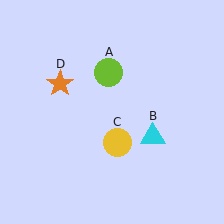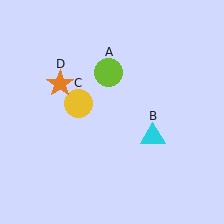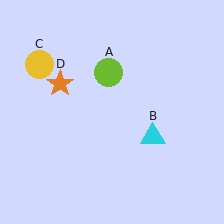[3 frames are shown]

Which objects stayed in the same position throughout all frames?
Lime circle (object A) and cyan triangle (object B) and orange star (object D) remained stationary.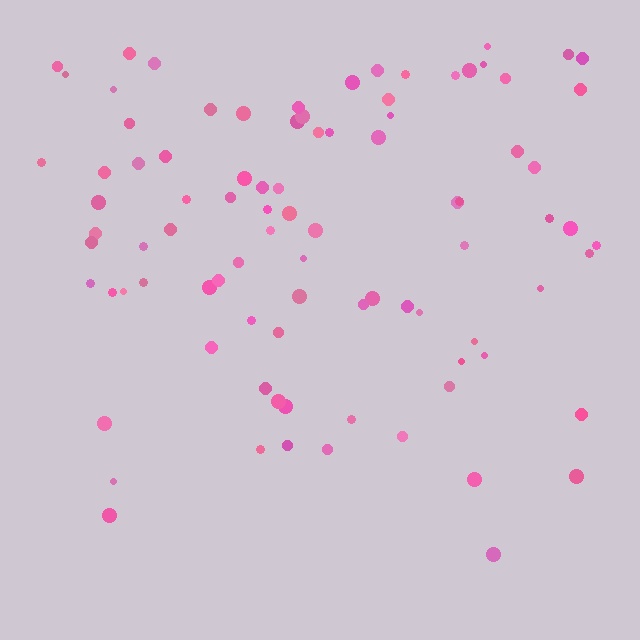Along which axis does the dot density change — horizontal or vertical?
Vertical.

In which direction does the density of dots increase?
From bottom to top, with the top side densest.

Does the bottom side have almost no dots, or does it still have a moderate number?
Still a moderate number, just noticeably fewer than the top.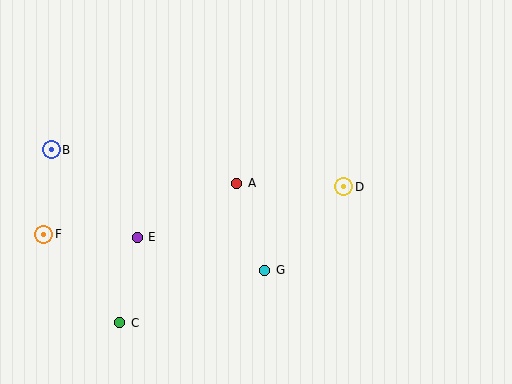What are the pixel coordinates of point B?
Point B is at (51, 150).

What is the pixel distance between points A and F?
The distance between A and F is 200 pixels.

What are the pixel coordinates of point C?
Point C is at (120, 323).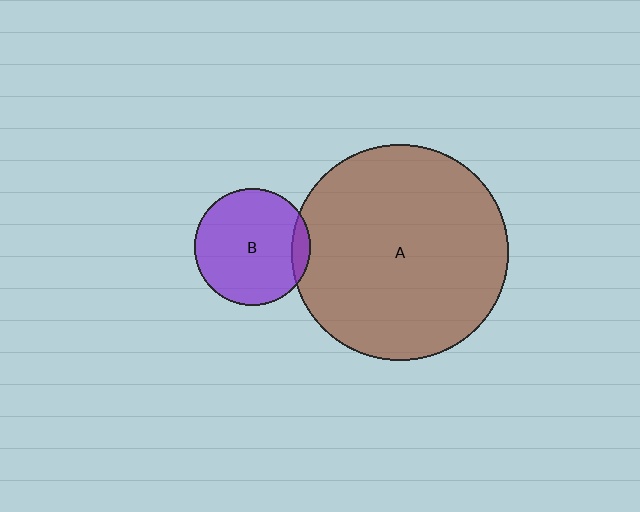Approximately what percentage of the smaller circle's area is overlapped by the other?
Approximately 10%.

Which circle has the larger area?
Circle A (brown).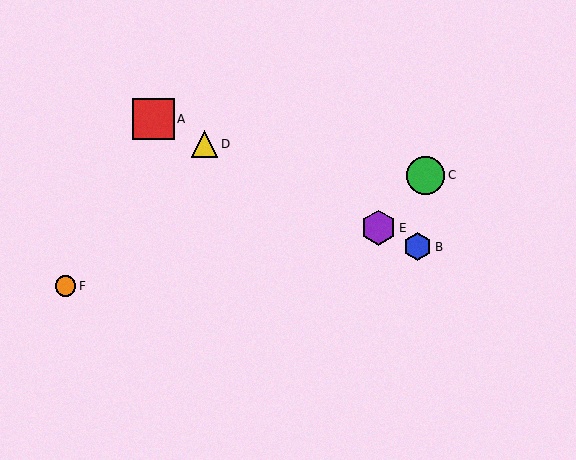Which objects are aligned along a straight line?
Objects A, B, D, E are aligned along a straight line.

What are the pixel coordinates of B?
Object B is at (417, 247).